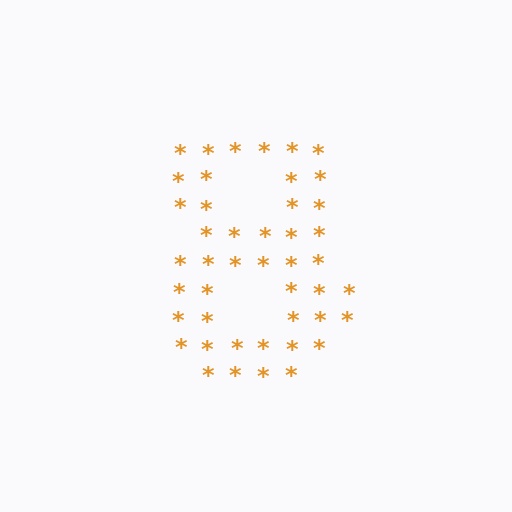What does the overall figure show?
The overall figure shows the digit 8.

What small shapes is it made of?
It is made of small asterisks.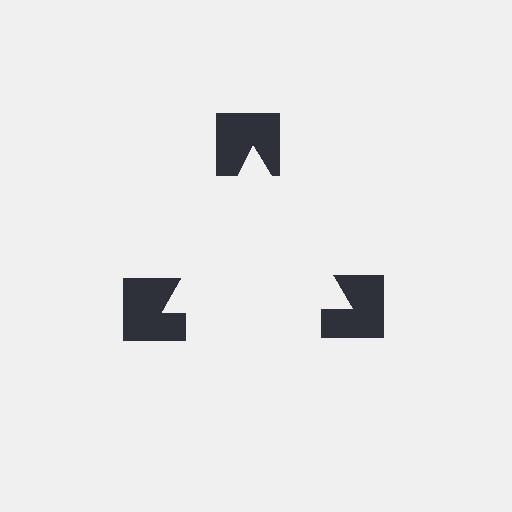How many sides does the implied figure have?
3 sides.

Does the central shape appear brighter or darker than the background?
It typically appears slightly brighter than the background, even though no actual brightness change is drawn.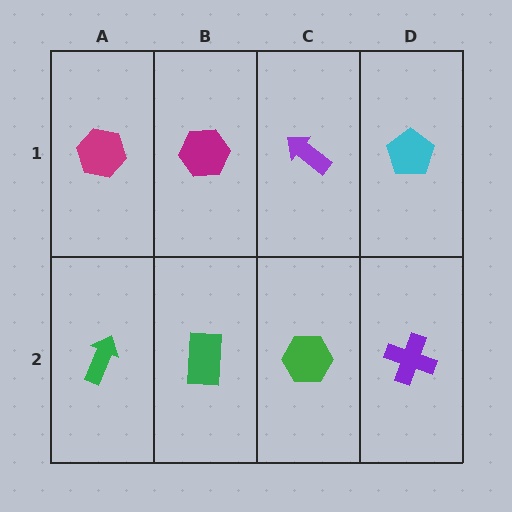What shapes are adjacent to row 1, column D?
A purple cross (row 2, column D), a purple arrow (row 1, column C).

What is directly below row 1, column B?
A green rectangle.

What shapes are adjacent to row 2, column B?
A magenta hexagon (row 1, column B), a green arrow (row 2, column A), a green hexagon (row 2, column C).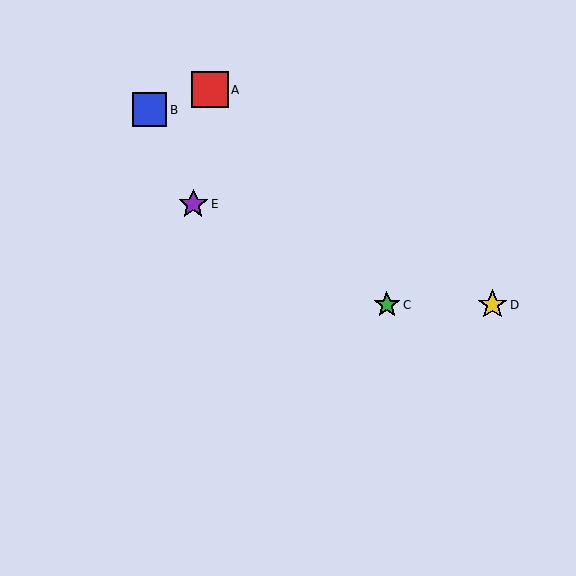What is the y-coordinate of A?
Object A is at y≈90.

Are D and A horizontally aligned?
No, D is at y≈305 and A is at y≈90.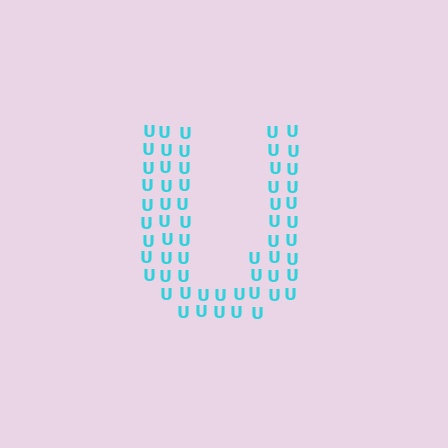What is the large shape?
The large shape is the letter U.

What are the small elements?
The small elements are letter U's.